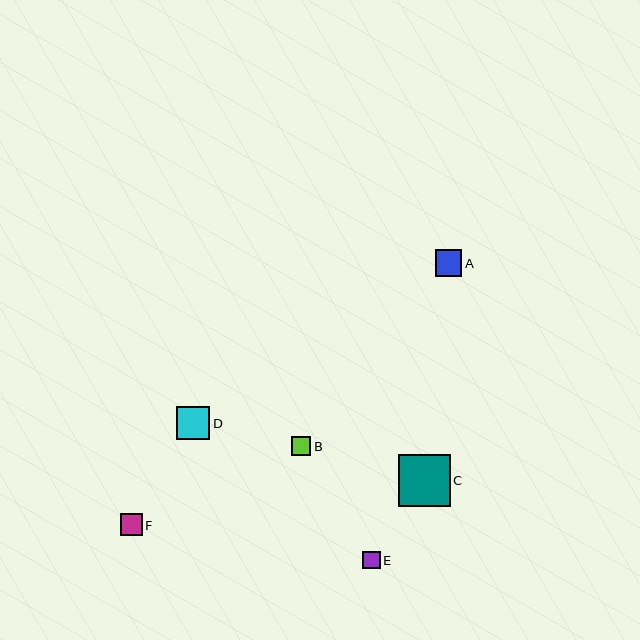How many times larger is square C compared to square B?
Square C is approximately 2.7 times the size of square B.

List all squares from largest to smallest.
From largest to smallest: C, D, A, F, B, E.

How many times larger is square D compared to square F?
Square D is approximately 1.6 times the size of square F.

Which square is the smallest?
Square E is the smallest with a size of approximately 18 pixels.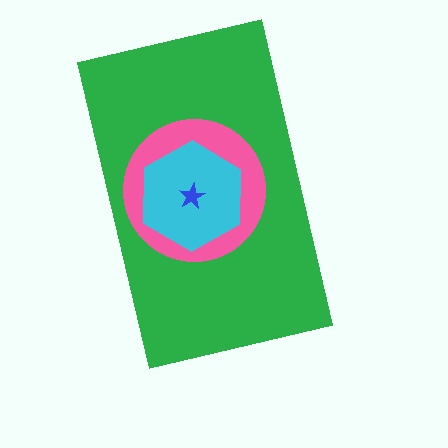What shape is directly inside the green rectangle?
The pink circle.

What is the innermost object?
The blue star.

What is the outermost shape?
The green rectangle.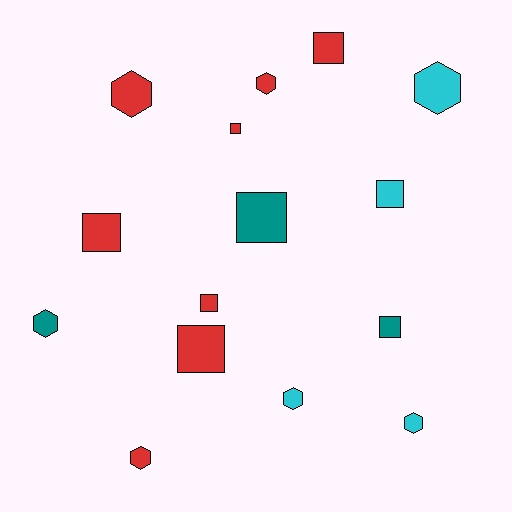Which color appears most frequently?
Red, with 8 objects.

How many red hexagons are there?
There are 3 red hexagons.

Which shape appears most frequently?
Square, with 8 objects.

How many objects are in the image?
There are 15 objects.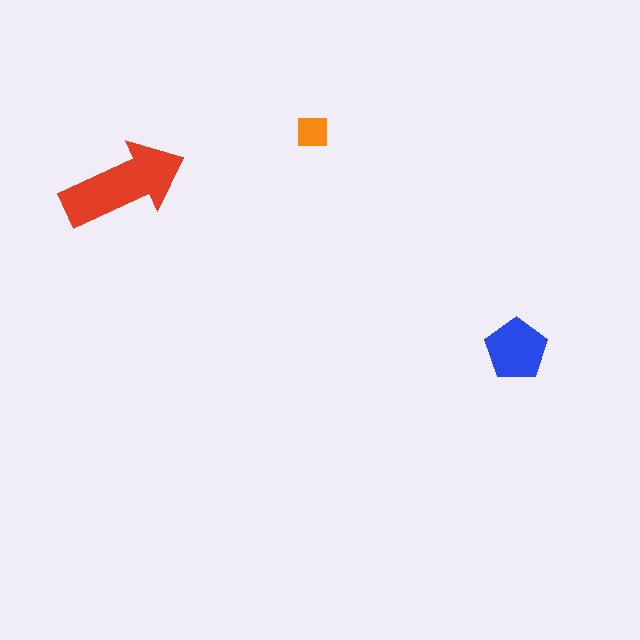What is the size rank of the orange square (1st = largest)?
3rd.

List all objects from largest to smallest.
The red arrow, the blue pentagon, the orange square.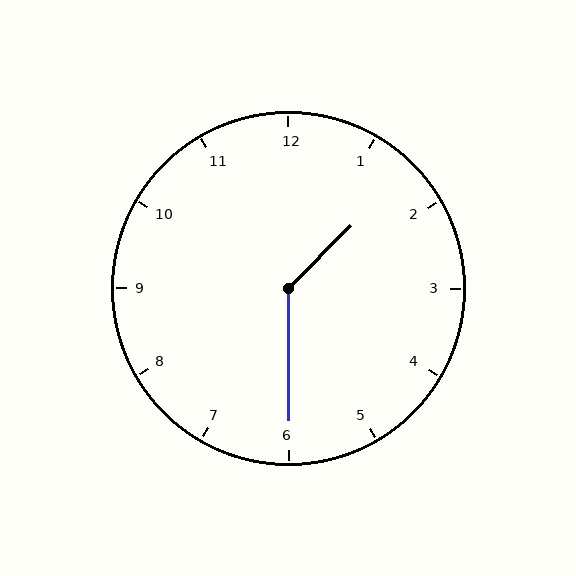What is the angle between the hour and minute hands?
Approximately 135 degrees.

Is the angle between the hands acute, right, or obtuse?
It is obtuse.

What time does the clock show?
1:30.